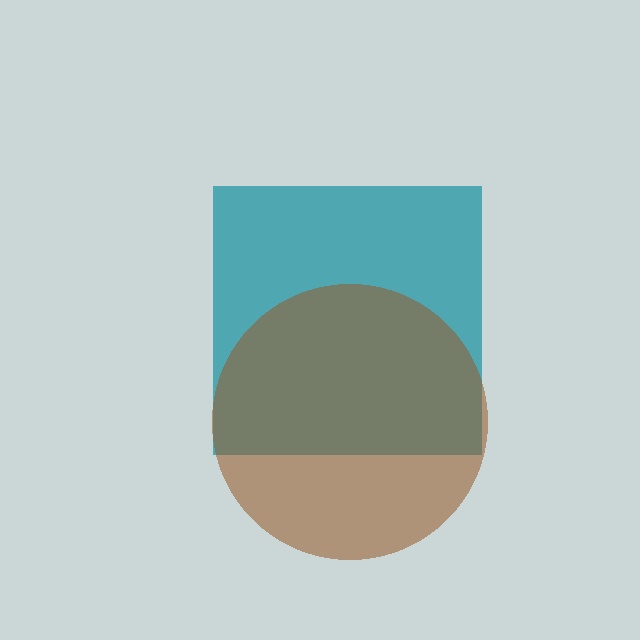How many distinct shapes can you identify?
There are 2 distinct shapes: a teal square, a brown circle.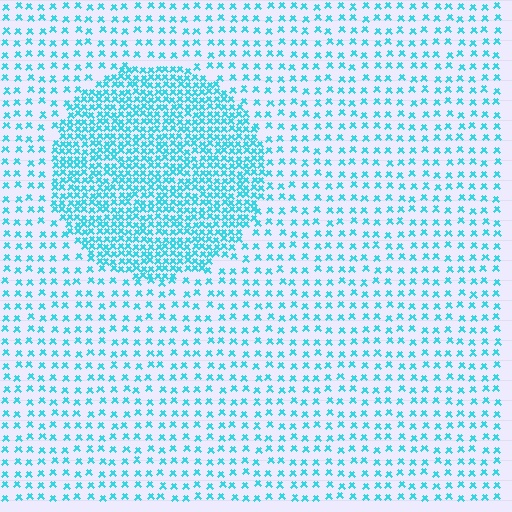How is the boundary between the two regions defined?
The boundary is defined by a change in element density (approximately 2.6x ratio). All elements are the same color, size, and shape.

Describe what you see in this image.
The image contains small cyan elements arranged at two different densities. A circle-shaped region is visible where the elements are more densely packed than the surrounding area.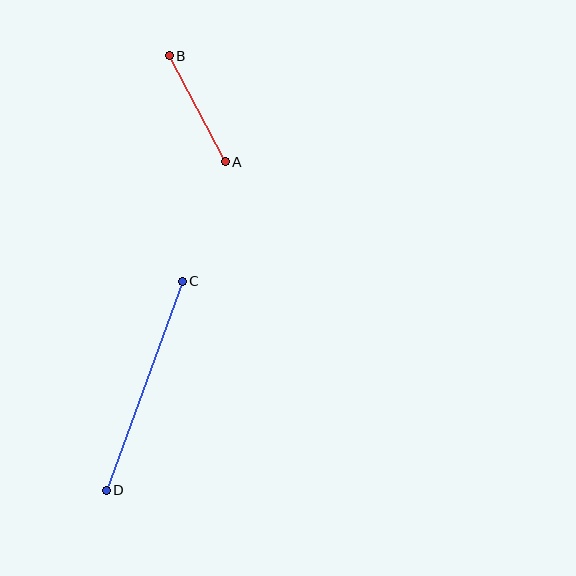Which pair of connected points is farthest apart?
Points C and D are farthest apart.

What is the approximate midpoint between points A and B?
The midpoint is at approximately (197, 109) pixels.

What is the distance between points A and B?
The distance is approximately 120 pixels.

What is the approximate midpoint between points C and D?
The midpoint is at approximately (144, 386) pixels.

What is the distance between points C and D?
The distance is approximately 223 pixels.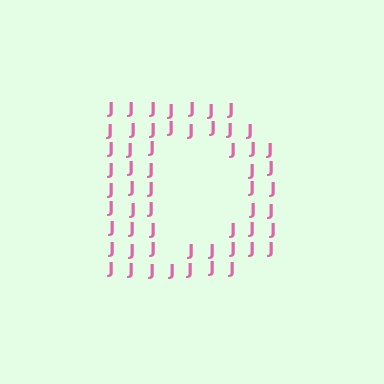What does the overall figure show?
The overall figure shows the letter D.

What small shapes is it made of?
It is made of small letter J's.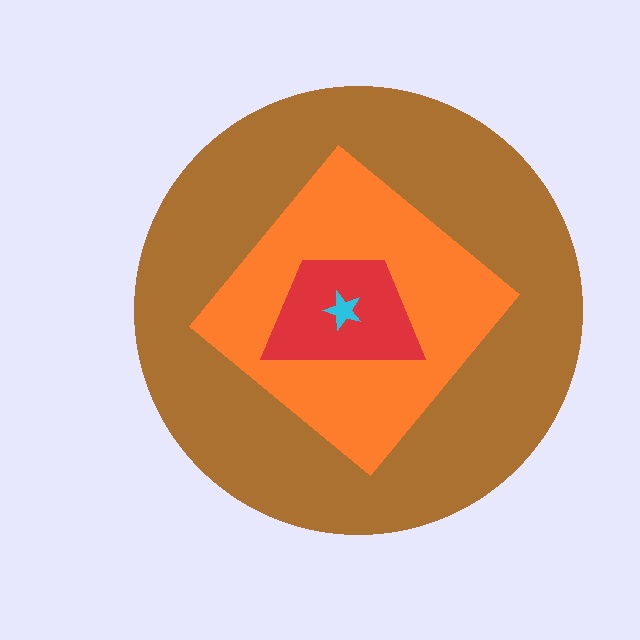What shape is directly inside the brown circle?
The orange diamond.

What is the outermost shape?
The brown circle.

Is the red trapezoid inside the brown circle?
Yes.